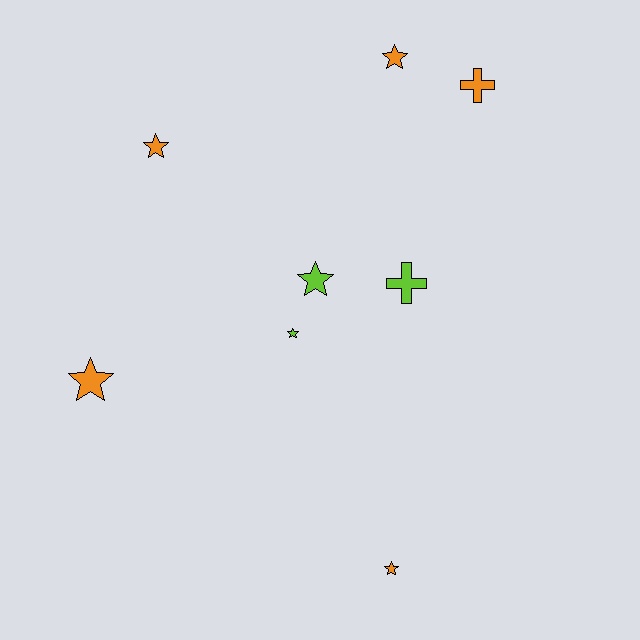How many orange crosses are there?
There is 1 orange cross.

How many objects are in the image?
There are 8 objects.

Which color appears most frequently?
Orange, with 5 objects.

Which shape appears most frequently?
Star, with 6 objects.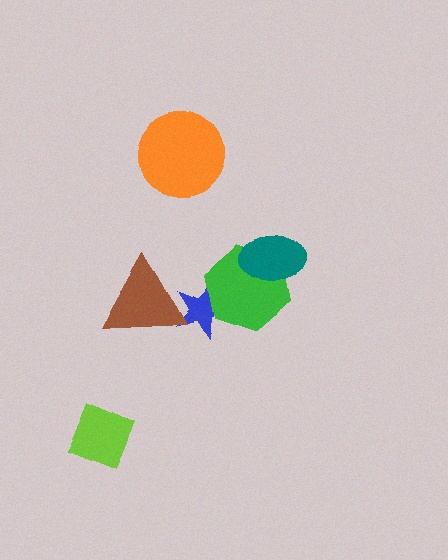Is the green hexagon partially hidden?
Yes, it is partially covered by another shape.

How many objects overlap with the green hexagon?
2 objects overlap with the green hexagon.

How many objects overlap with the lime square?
0 objects overlap with the lime square.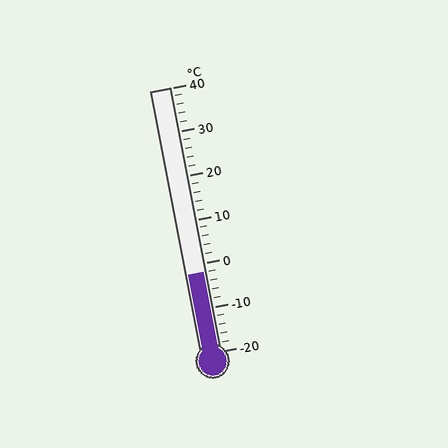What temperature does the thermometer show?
The thermometer shows approximately -2°C.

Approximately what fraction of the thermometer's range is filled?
The thermometer is filled to approximately 30% of its range.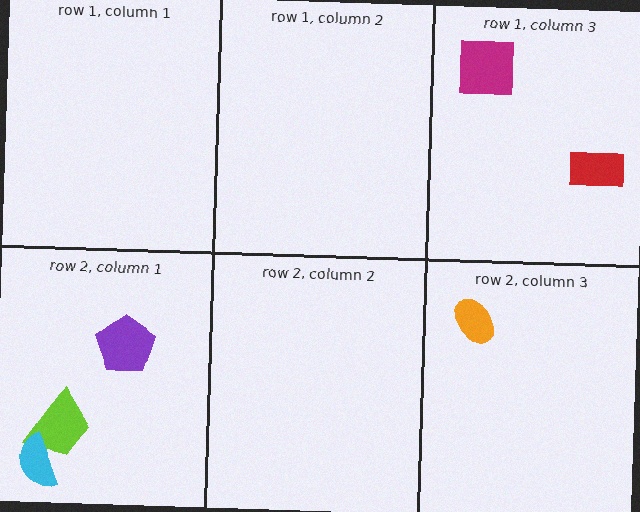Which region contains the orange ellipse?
The row 2, column 3 region.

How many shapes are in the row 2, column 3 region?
1.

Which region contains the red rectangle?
The row 1, column 3 region.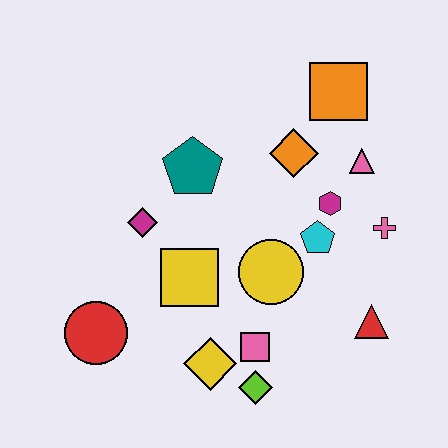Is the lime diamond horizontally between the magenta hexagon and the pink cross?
No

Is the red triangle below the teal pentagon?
Yes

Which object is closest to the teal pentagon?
The magenta diamond is closest to the teal pentagon.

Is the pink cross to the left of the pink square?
No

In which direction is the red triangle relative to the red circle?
The red triangle is to the right of the red circle.